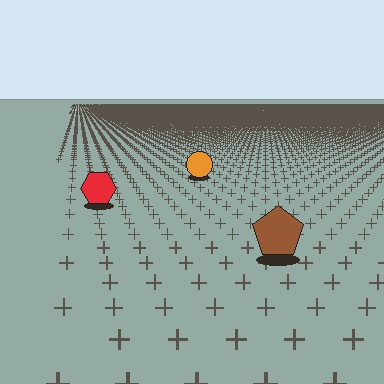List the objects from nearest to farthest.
From nearest to farthest: the brown pentagon, the red hexagon, the orange circle.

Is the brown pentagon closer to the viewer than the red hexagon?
Yes. The brown pentagon is closer — you can tell from the texture gradient: the ground texture is coarser near it.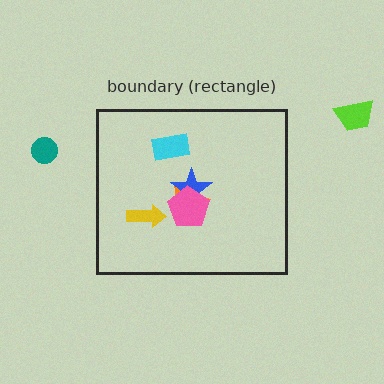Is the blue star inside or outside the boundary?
Inside.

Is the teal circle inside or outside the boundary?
Outside.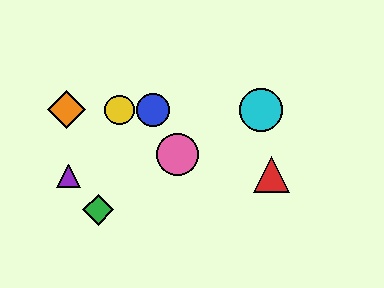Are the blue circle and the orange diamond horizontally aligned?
Yes, both are at y≈110.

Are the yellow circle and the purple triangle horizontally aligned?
No, the yellow circle is at y≈110 and the purple triangle is at y≈176.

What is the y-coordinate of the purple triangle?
The purple triangle is at y≈176.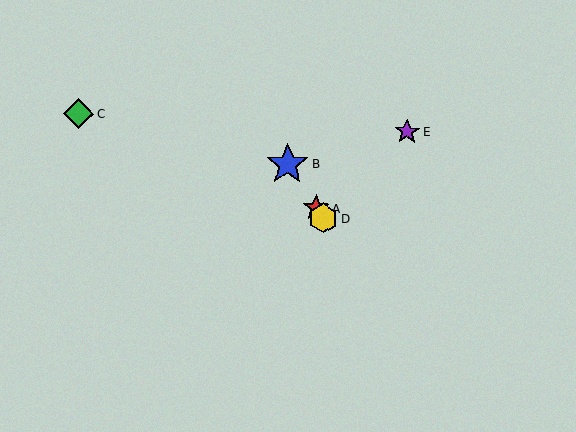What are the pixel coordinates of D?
Object D is at (323, 218).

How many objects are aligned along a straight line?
3 objects (A, B, D) are aligned along a straight line.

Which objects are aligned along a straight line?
Objects A, B, D are aligned along a straight line.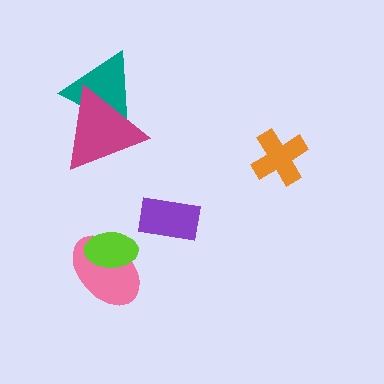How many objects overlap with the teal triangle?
1 object overlaps with the teal triangle.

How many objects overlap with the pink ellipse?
1 object overlaps with the pink ellipse.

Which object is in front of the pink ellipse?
The lime ellipse is in front of the pink ellipse.